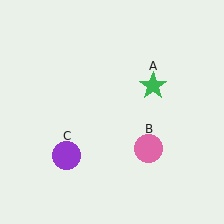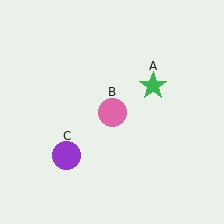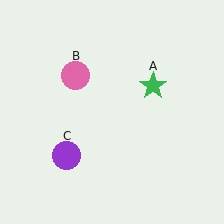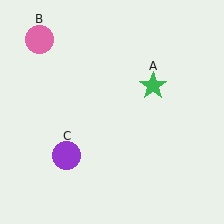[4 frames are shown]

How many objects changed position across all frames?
1 object changed position: pink circle (object B).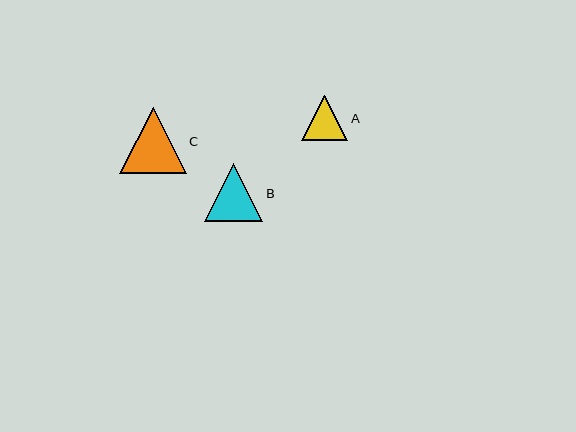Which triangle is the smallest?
Triangle A is the smallest with a size of approximately 46 pixels.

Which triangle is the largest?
Triangle C is the largest with a size of approximately 67 pixels.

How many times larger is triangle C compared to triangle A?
Triangle C is approximately 1.5 times the size of triangle A.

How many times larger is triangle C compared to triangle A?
Triangle C is approximately 1.5 times the size of triangle A.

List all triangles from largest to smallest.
From largest to smallest: C, B, A.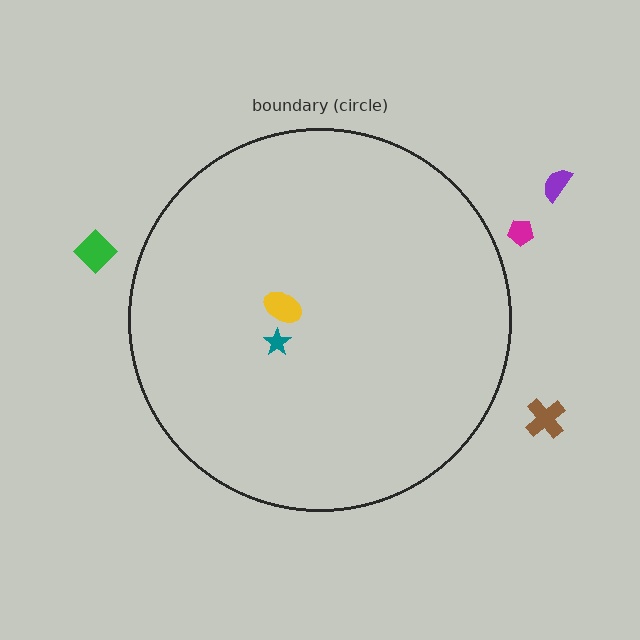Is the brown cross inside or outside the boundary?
Outside.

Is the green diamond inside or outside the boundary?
Outside.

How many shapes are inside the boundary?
2 inside, 4 outside.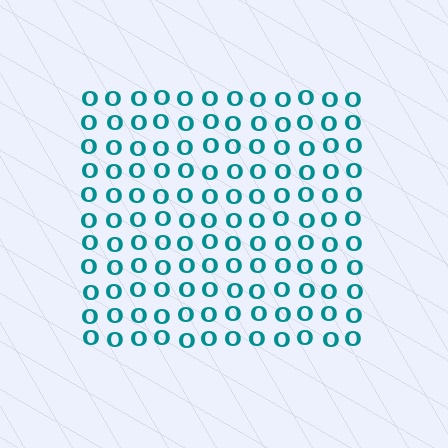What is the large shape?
The large shape is a square.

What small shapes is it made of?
It is made of small letter O's.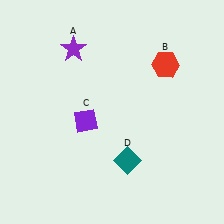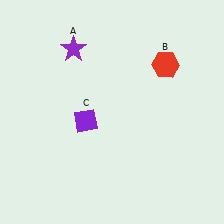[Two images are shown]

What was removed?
The teal diamond (D) was removed in Image 2.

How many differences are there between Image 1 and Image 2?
There is 1 difference between the two images.